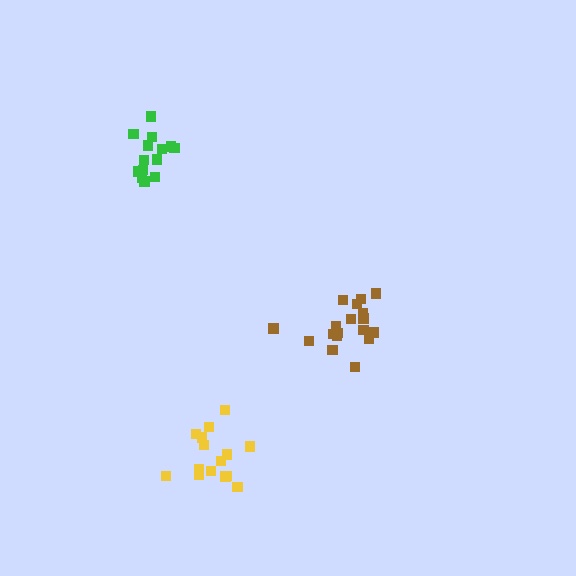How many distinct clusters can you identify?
There are 3 distinct clusters.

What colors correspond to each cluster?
The clusters are colored: yellow, green, brown.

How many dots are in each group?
Group 1: 15 dots, Group 2: 15 dots, Group 3: 18 dots (48 total).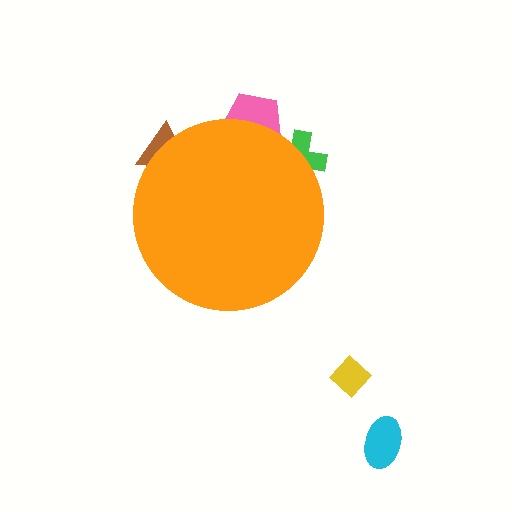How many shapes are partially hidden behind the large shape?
3 shapes are partially hidden.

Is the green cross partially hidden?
Yes, the green cross is partially hidden behind the orange circle.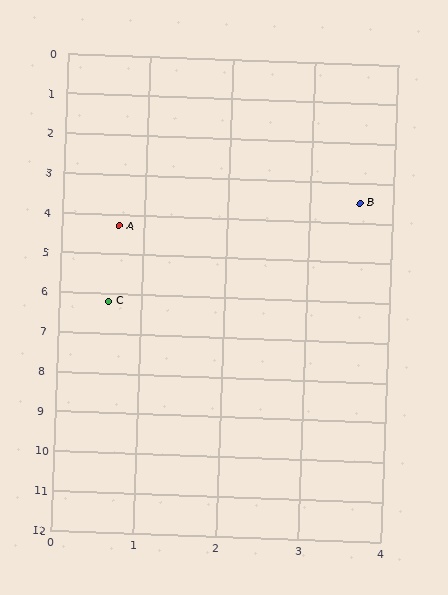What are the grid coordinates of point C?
Point C is at approximately (0.6, 6.2).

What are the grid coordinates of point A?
Point A is at approximately (0.7, 4.3).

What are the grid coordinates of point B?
Point B is at approximately (3.6, 3.5).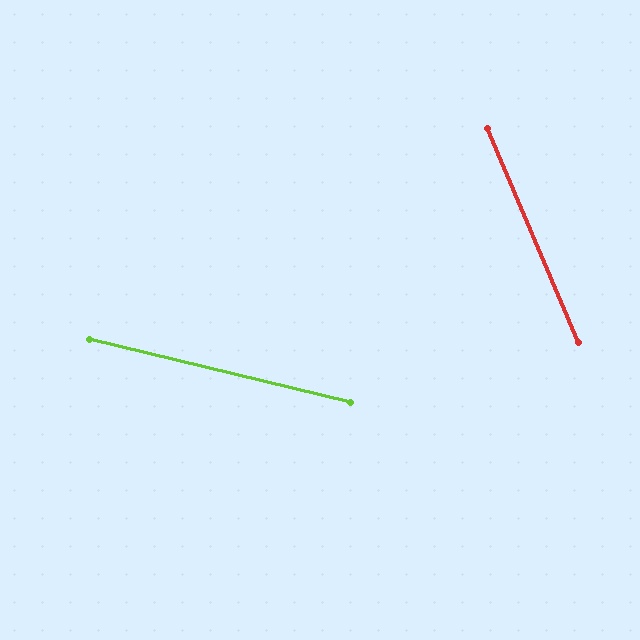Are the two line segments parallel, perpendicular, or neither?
Neither parallel nor perpendicular — they differ by about 53°.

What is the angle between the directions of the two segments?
Approximately 53 degrees.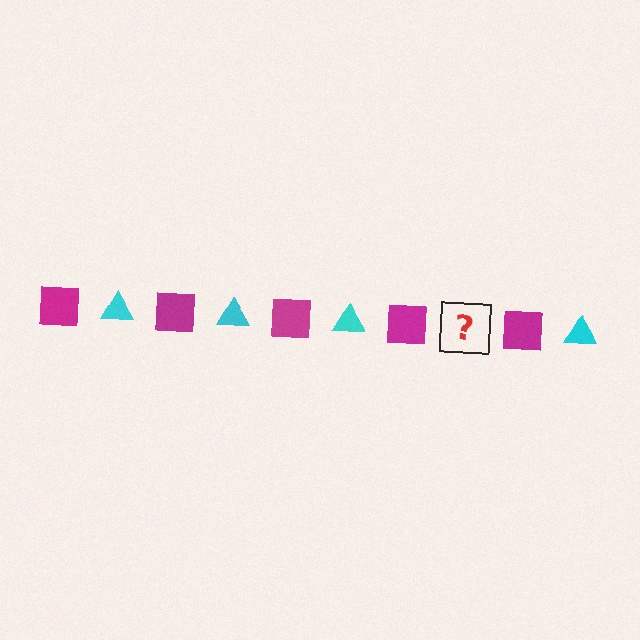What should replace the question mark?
The question mark should be replaced with a cyan triangle.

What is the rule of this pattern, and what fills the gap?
The rule is that the pattern alternates between magenta square and cyan triangle. The gap should be filled with a cyan triangle.